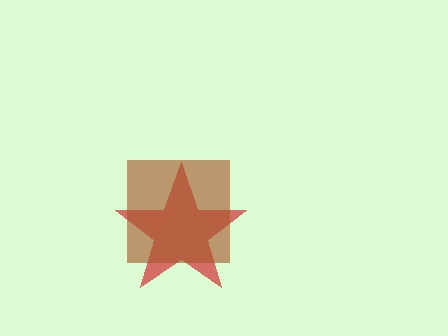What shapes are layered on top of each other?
The layered shapes are: a red star, a brown square.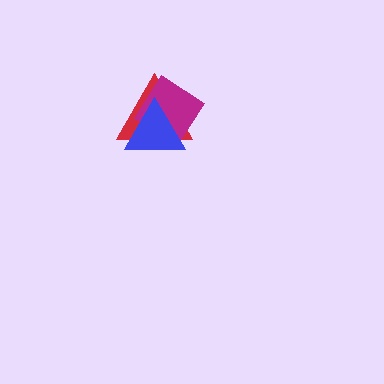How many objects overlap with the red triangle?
2 objects overlap with the red triangle.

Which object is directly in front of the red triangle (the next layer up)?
The magenta diamond is directly in front of the red triangle.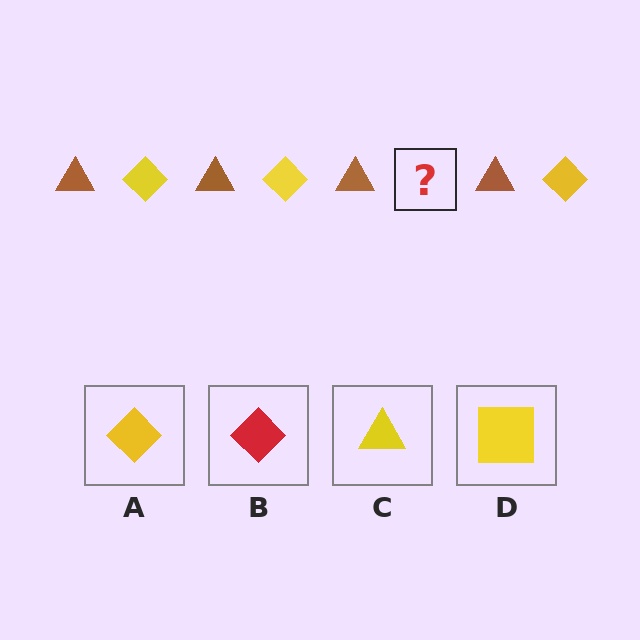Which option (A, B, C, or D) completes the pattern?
A.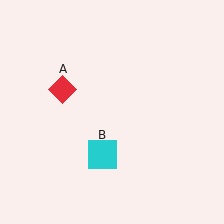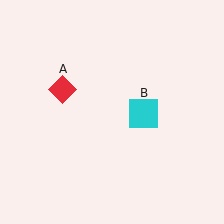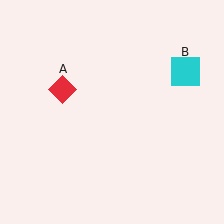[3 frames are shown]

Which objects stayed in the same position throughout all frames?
Red diamond (object A) remained stationary.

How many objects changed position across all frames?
1 object changed position: cyan square (object B).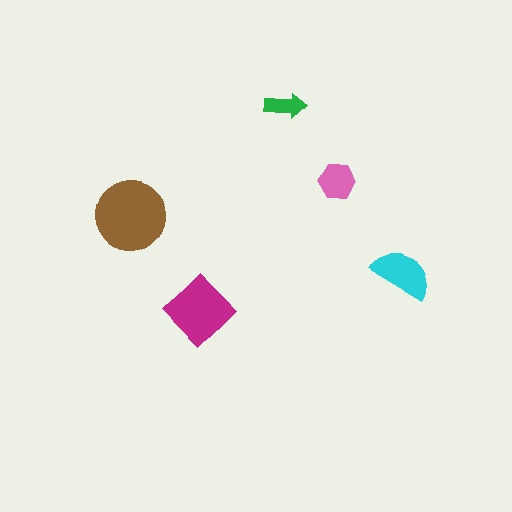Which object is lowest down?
The magenta diamond is bottommost.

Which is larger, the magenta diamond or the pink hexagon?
The magenta diamond.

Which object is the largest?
The brown circle.